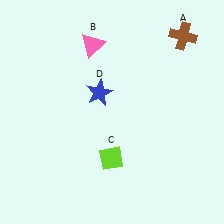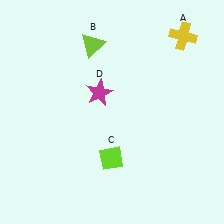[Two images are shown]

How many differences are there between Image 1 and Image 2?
There are 3 differences between the two images.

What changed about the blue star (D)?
In Image 1, D is blue. In Image 2, it changed to magenta.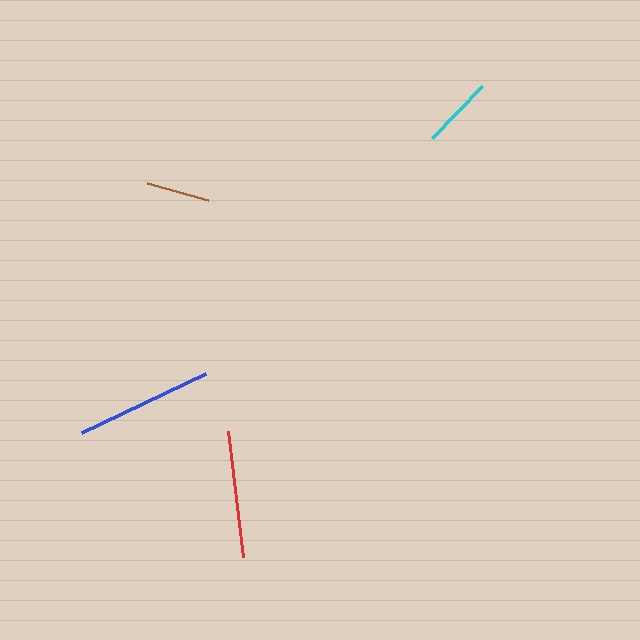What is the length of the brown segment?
The brown segment is approximately 63 pixels long.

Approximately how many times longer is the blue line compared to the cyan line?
The blue line is approximately 1.9 times the length of the cyan line.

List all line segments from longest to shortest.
From longest to shortest: blue, red, cyan, brown.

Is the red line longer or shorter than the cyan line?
The red line is longer than the cyan line.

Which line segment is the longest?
The blue line is the longest at approximately 137 pixels.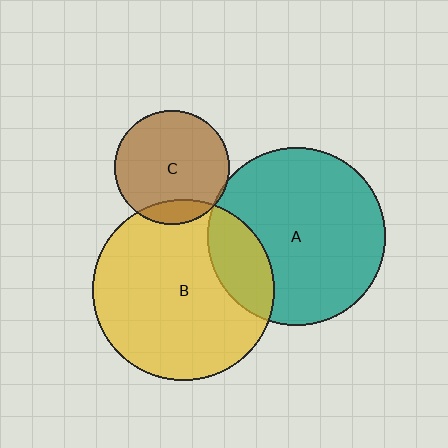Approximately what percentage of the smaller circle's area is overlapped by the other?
Approximately 5%.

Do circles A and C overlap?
Yes.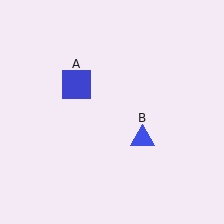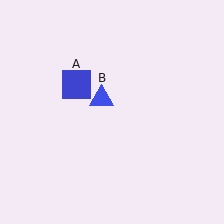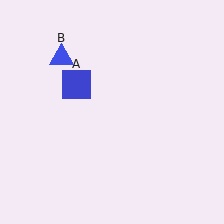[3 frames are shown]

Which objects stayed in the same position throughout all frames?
Blue square (object A) remained stationary.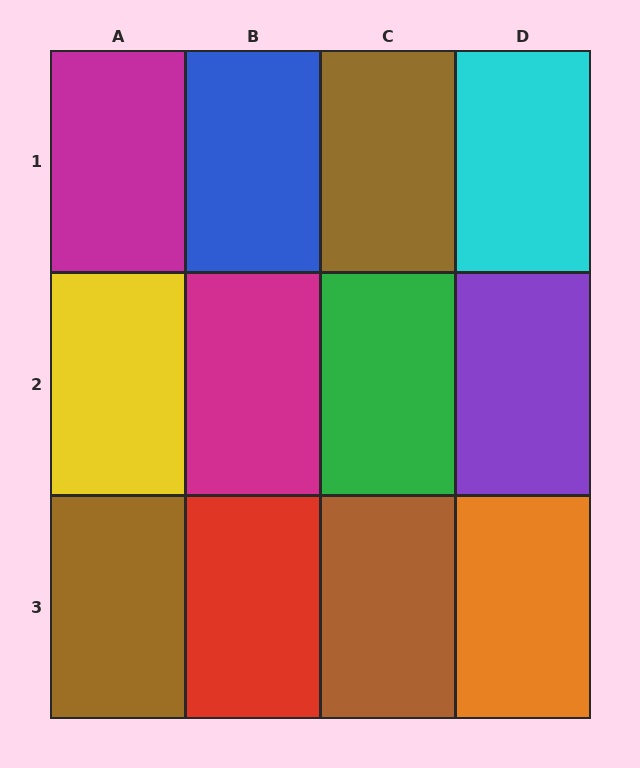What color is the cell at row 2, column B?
Magenta.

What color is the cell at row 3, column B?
Red.